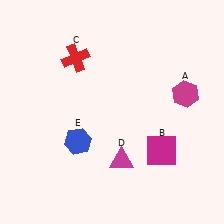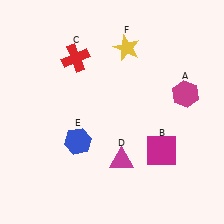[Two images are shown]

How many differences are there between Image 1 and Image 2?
There is 1 difference between the two images.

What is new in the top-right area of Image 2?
A yellow star (F) was added in the top-right area of Image 2.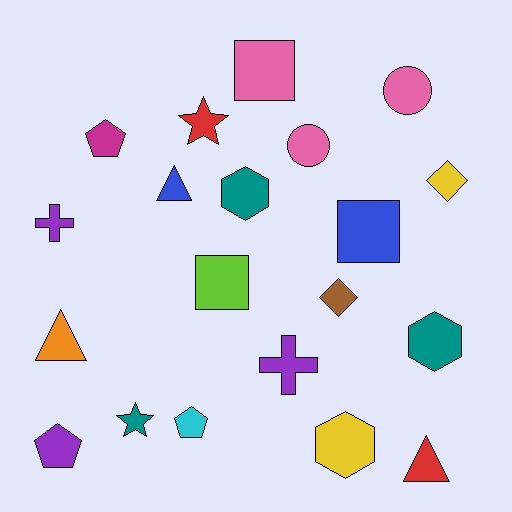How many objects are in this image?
There are 20 objects.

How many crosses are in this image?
There are 2 crosses.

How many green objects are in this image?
There are no green objects.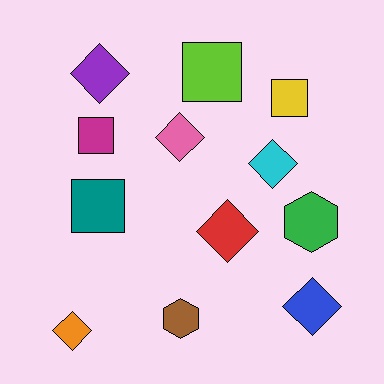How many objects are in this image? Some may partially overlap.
There are 12 objects.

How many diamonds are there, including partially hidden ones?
There are 6 diamonds.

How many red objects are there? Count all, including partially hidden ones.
There is 1 red object.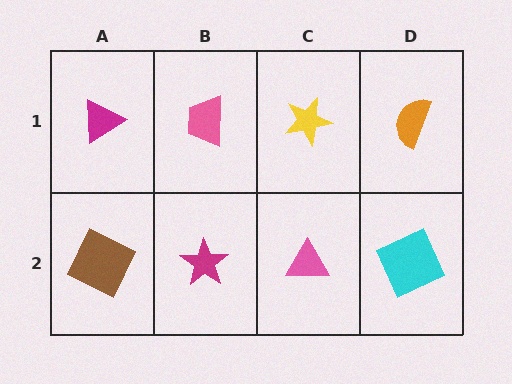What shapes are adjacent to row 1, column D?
A cyan square (row 2, column D), a yellow star (row 1, column C).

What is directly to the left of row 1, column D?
A yellow star.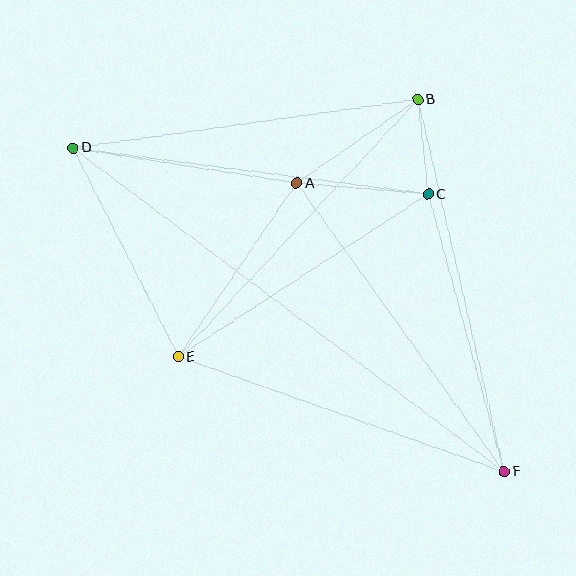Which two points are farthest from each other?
Points D and F are farthest from each other.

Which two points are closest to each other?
Points B and C are closest to each other.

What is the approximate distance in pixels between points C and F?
The distance between C and F is approximately 287 pixels.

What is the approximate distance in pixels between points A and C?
The distance between A and C is approximately 132 pixels.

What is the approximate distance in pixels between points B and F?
The distance between B and F is approximately 382 pixels.